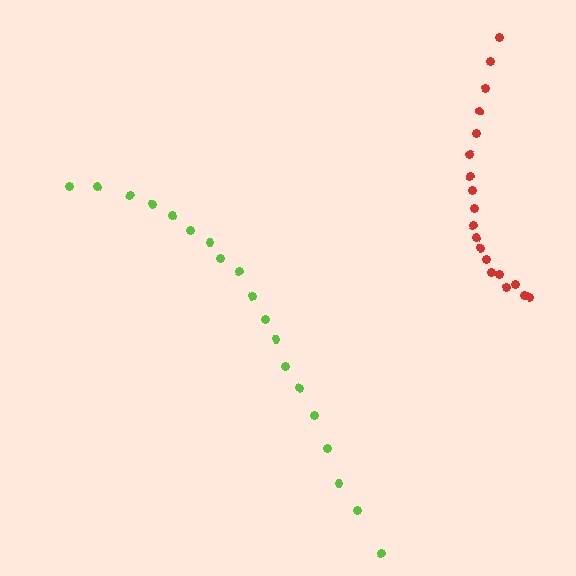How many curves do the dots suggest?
There are 2 distinct paths.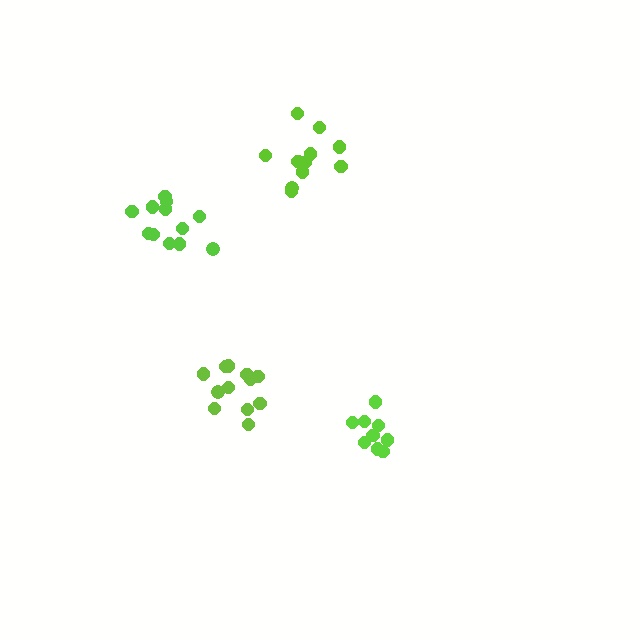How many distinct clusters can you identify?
There are 4 distinct clusters.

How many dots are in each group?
Group 1: 12 dots, Group 2: 12 dots, Group 3: 9 dots, Group 4: 11 dots (44 total).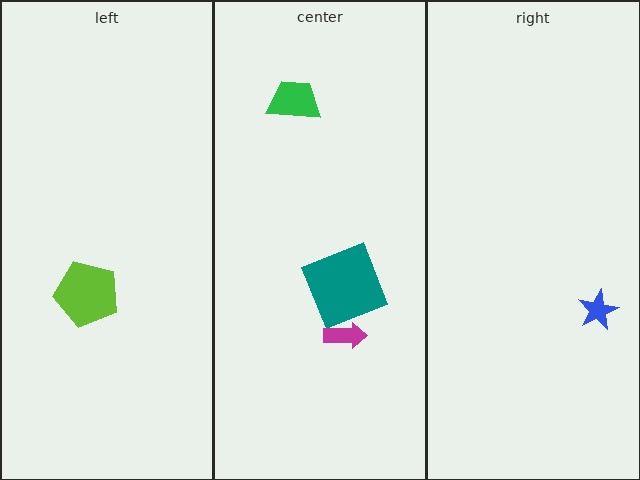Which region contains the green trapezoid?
The center region.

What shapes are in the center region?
The green trapezoid, the teal square, the magenta arrow.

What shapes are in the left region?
The lime pentagon.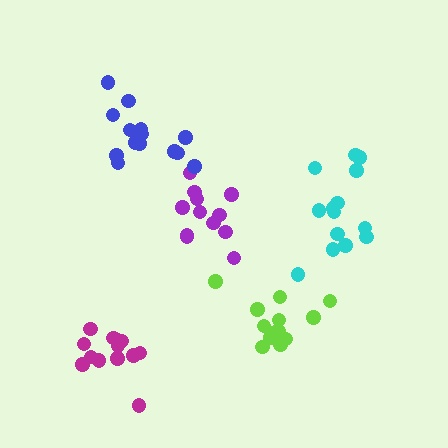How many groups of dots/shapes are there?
There are 5 groups.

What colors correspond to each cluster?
The clusters are colored: cyan, purple, blue, magenta, lime.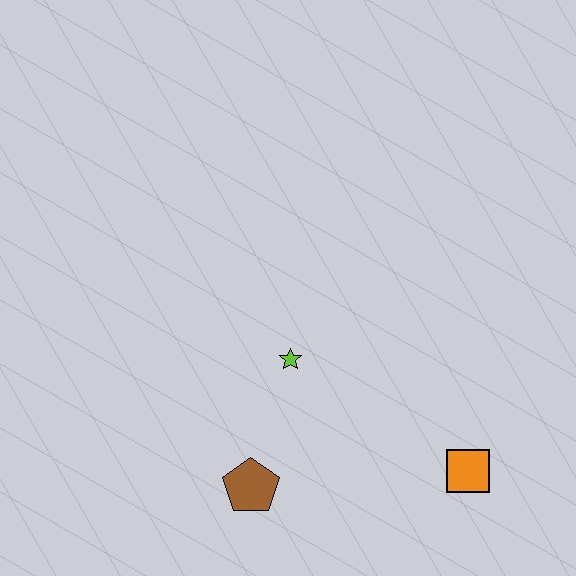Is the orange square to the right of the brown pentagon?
Yes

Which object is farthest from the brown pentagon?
The orange square is farthest from the brown pentagon.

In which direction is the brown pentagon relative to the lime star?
The brown pentagon is below the lime star.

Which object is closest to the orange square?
The lime star is closest to the orange square.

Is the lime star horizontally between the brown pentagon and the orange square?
Yes